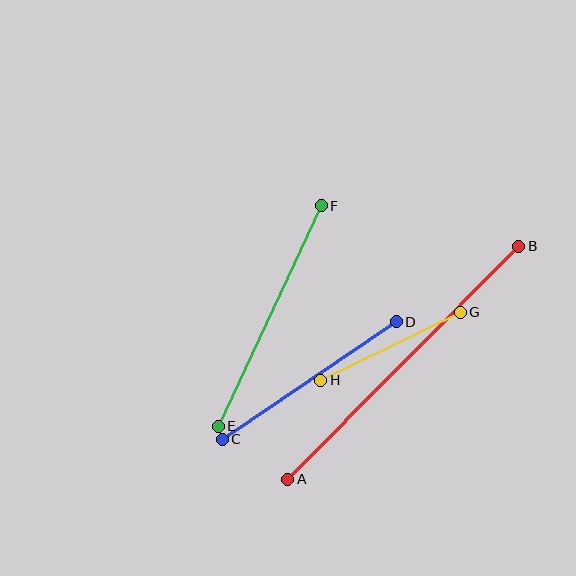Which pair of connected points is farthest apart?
Points A and B are farthest apart.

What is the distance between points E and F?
The distance is approximately 243 pixels.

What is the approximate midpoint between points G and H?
The midpoint is at approximately (391, 346) pixels.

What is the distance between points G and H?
The distance is approximately 155 pixels.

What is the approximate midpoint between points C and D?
The midpoint is at approximately (309, 380) pixels.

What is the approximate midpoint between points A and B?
The midpoint is at approximately (403, 363) pixels.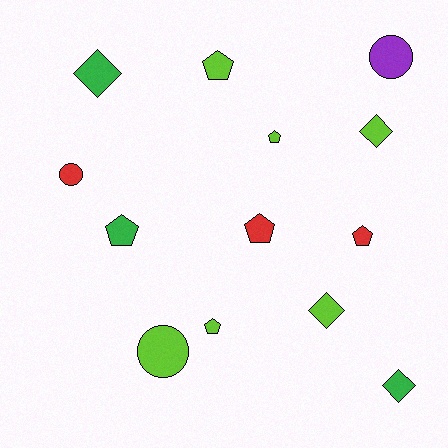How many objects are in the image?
There are 13 objects.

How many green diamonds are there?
There are 2 green diamonds.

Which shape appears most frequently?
Pentagon, with 6 objects.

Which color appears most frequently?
Lime, with 6 objects.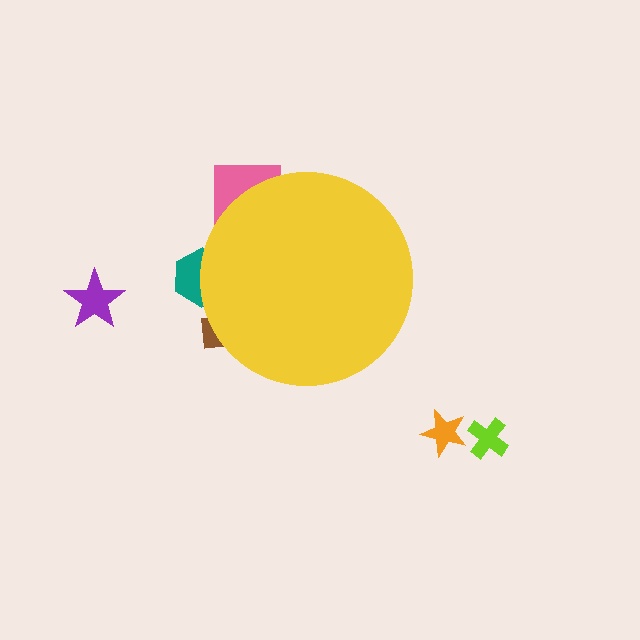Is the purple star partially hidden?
No, the purple star is fully visible.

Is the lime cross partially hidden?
No, the lime cross is fully visible.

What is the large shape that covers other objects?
A yellow circle.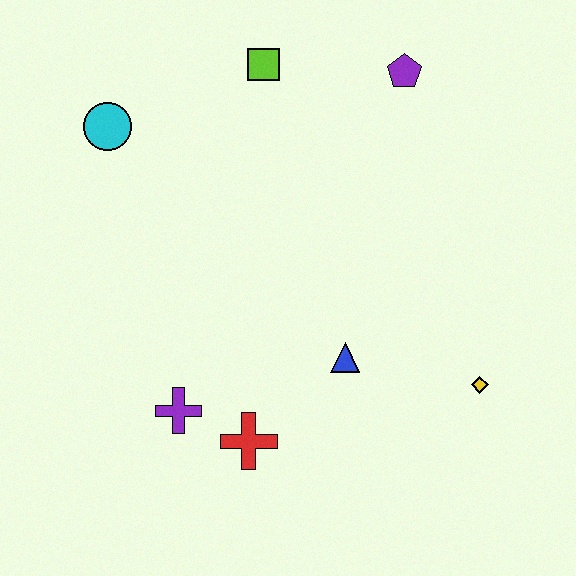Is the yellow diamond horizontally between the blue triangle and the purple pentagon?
No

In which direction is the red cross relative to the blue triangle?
The red cross is to the left of the blue triangle.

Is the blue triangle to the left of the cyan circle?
No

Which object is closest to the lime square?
The purple pentagon is closest to the lime square.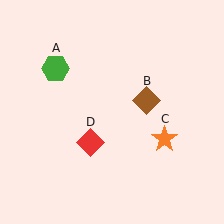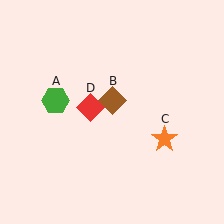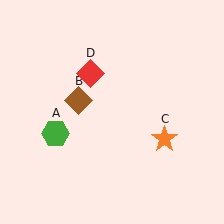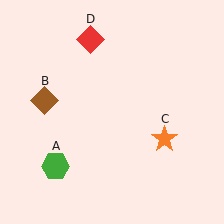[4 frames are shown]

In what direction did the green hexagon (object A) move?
The green hexagon (object A) moved down.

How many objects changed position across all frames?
3 objects changed position: green hexagon (object A), brown diamond (object B), red diamond (object D).